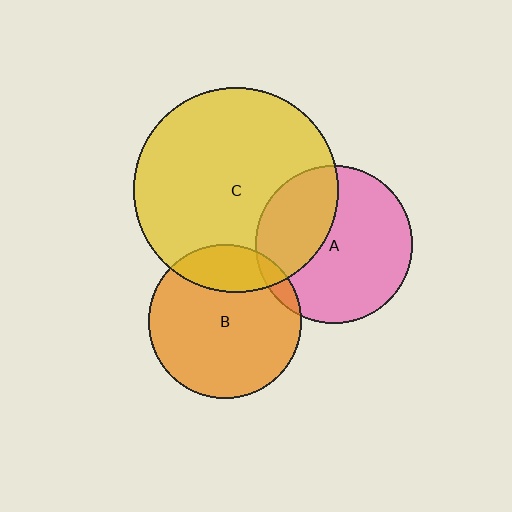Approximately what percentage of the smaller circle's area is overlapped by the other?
Approximately 20%.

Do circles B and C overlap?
Yes.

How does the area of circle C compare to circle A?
Approximately 1.7 times.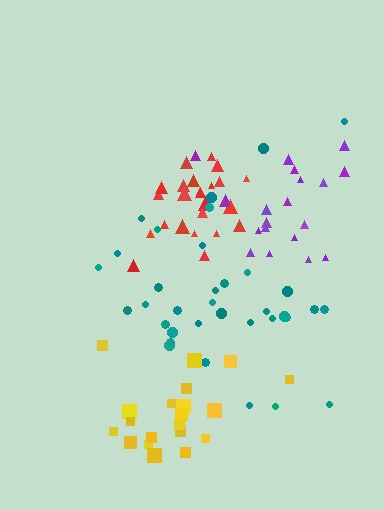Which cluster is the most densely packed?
Red.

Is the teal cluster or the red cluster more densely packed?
Red.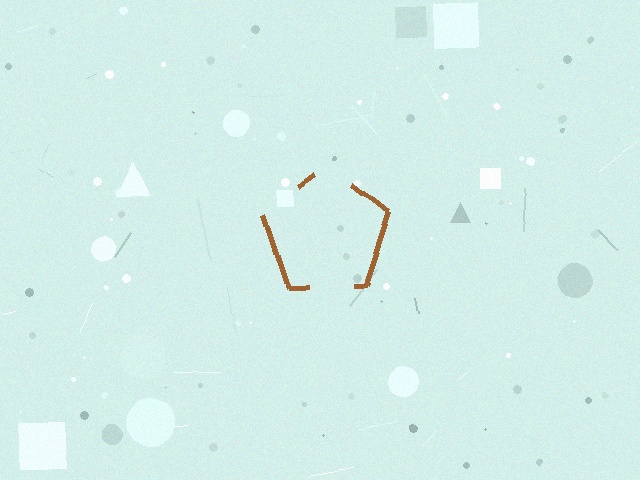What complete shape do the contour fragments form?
The contour fragments form a pentagon.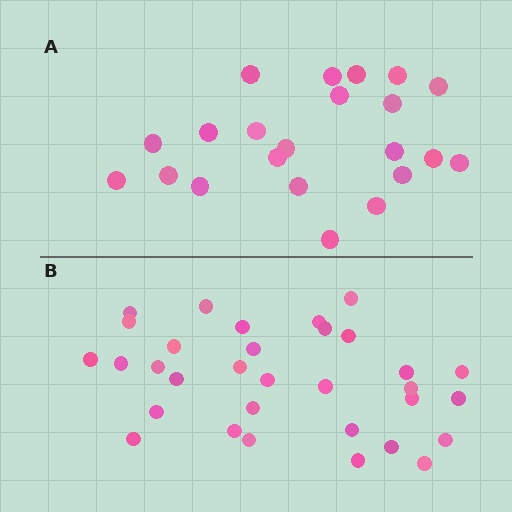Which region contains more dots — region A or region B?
Region B (the bottom region) has more dots.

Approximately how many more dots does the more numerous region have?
Region B has roughly 10 or so more dots than region A.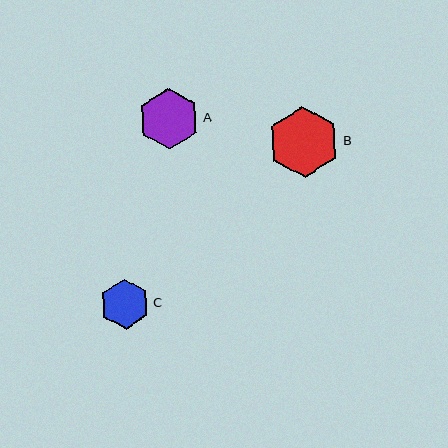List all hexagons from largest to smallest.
From largest to smallest: B, A, C.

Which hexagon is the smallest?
Hexagon C is the smallest with a size of approximately 50 pixels.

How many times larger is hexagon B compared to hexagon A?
Hexagon B is approximately 1.2 times the size of hexagon A.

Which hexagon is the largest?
Hexagon B is the largest with a size of approximately 72 pixels.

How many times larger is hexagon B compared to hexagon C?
Hexagon B is approximately 1.4 times the size of hexagon C.